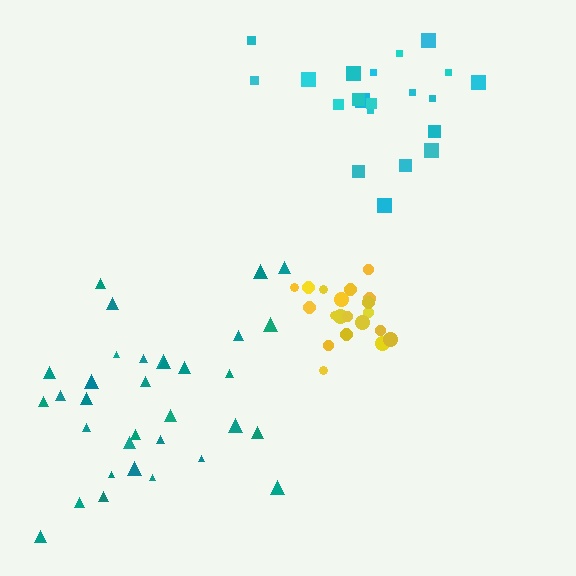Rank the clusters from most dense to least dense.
yellow, teal, cyan.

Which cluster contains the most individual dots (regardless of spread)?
Teal (33).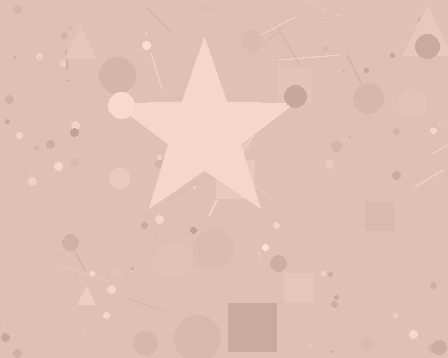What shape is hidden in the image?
A star is hidden in the image.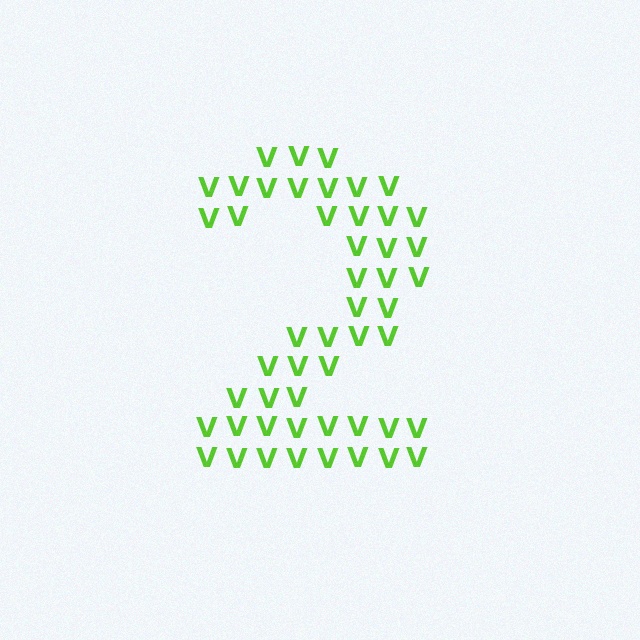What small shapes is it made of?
It is made of small letter V's.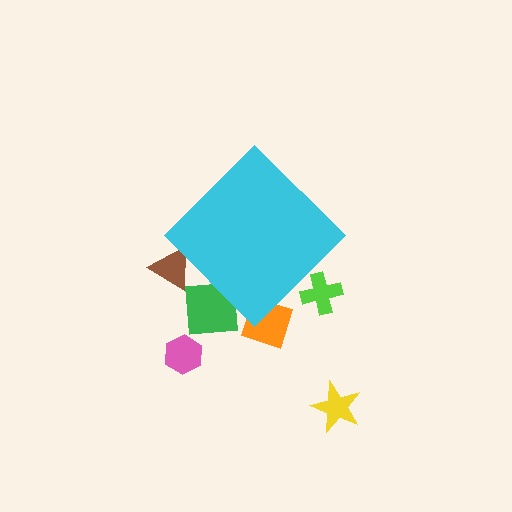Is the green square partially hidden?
Yes, the green square is partially hidden behind the cyan diamond.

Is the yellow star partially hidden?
No, the yellow star is fully visible.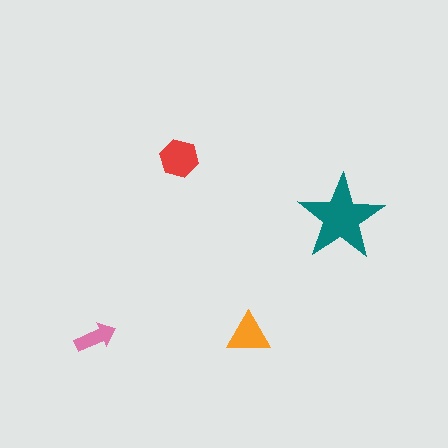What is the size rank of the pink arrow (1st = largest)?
4th.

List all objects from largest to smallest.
The teal star, the red hexagon, the orange triangle, the pink arrow.